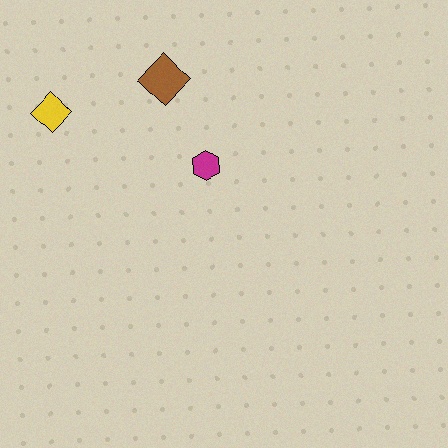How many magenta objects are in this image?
There is 1 magenta object.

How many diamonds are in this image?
There are 2 diamonds.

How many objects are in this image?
There are 3 objects.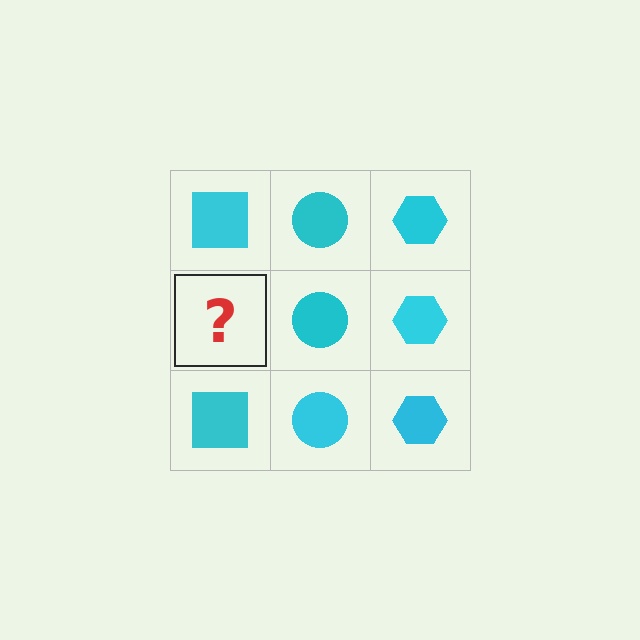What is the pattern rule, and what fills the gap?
The rule is that each column has a consistent shape. The gap should be filled with a cyan square.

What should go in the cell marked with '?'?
The missing cell should contain a cyan square.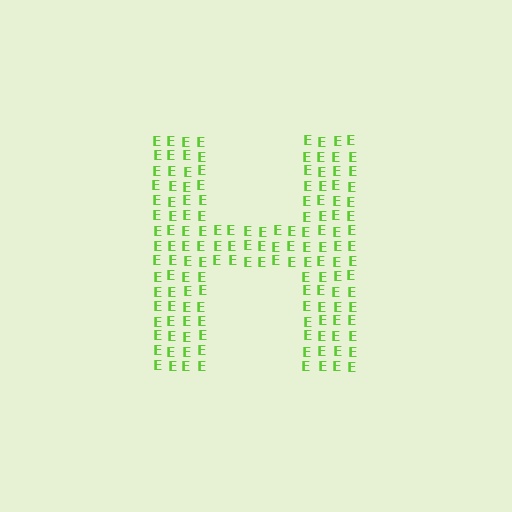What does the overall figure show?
The overall figure shows the letter H.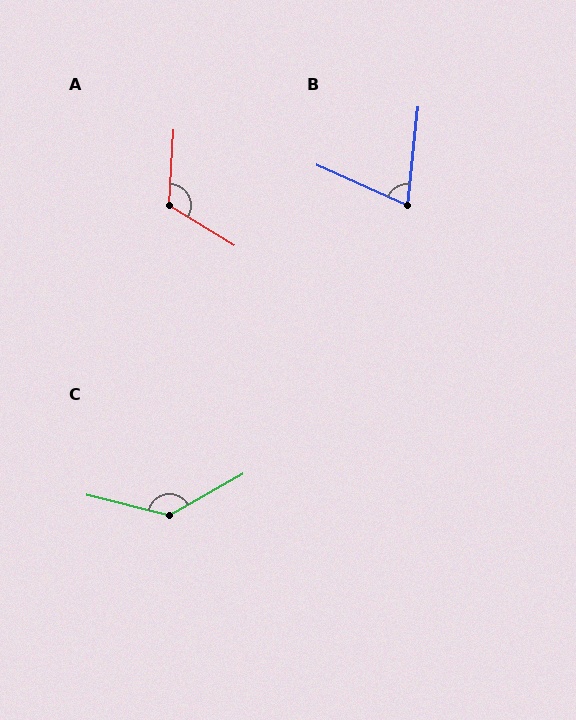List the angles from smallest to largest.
B (72°), A (118°), C (136°).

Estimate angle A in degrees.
Approximately 118 degrees.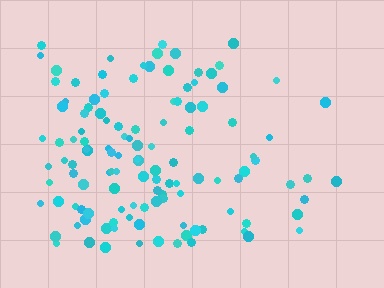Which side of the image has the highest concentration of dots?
The left.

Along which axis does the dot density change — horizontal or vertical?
Horizontal.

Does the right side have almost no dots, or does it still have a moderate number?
Still a moderate number, just noticeably fewer than the left.